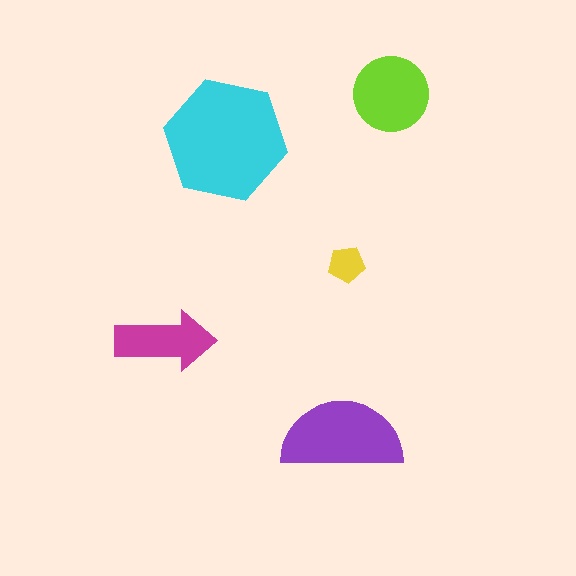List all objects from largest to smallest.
The cyan hexagon, the purple semicircle, the lime circle, the magenta arrow, the yellow pentagon.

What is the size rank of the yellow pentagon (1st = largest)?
5th.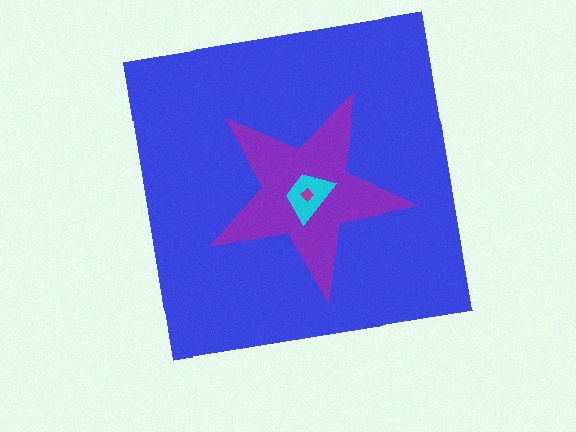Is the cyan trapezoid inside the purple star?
Yes.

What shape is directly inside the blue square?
The purple star.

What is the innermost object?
The magenta diamond.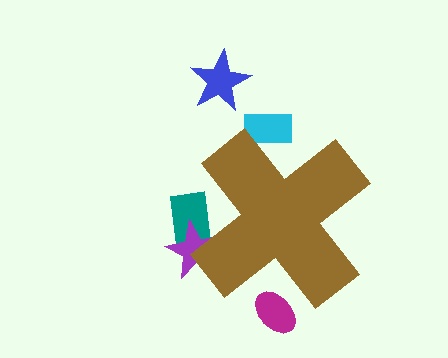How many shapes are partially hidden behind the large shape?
4 shapes are partially hidden.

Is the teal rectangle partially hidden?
Yes, the teal rectangle is partially hidden behind the brown cross.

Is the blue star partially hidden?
No, the blue star is fully visible.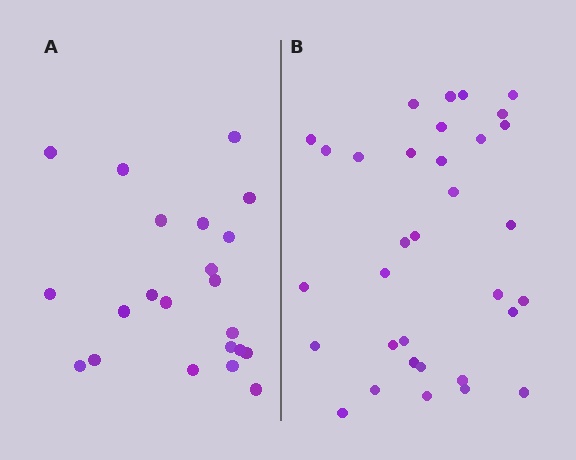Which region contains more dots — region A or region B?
Region B (the right region) has more dots.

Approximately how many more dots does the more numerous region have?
Region B has roughly 12 or so more dots than region A.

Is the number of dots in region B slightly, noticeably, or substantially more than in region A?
Region B has substantially more. The ratio is roughly 1.5 to 1.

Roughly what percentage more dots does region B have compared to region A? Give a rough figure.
About 50% more.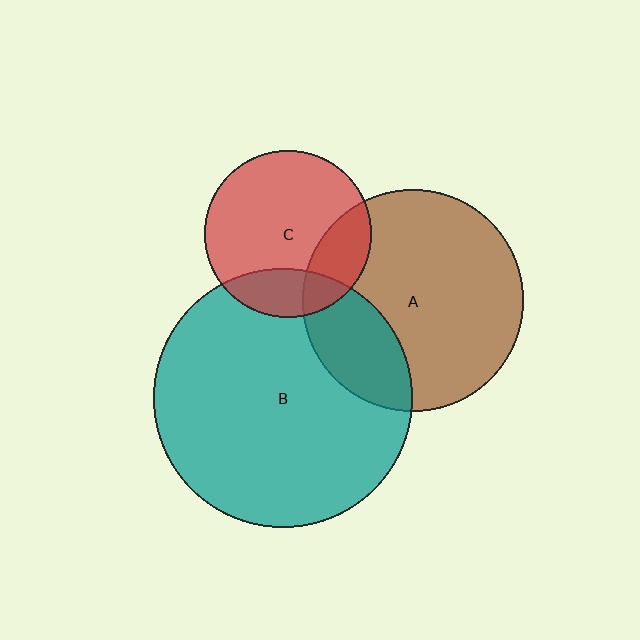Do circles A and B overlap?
Yes.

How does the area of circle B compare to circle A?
Approximately 1.4 times.